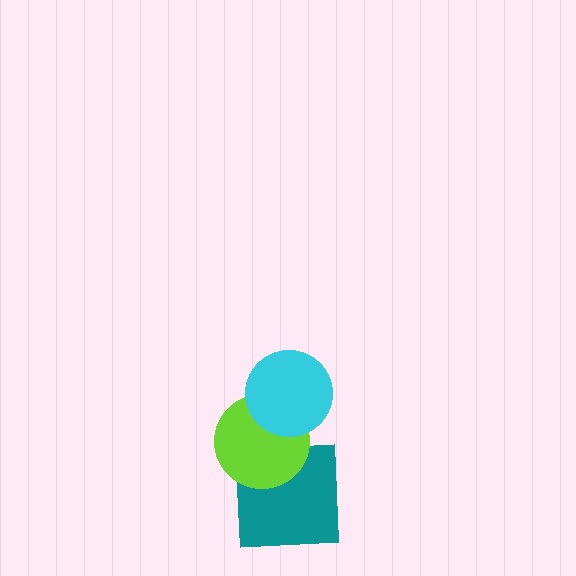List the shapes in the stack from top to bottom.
From top to bottom: the cyan circle, the lime circle, the teal square.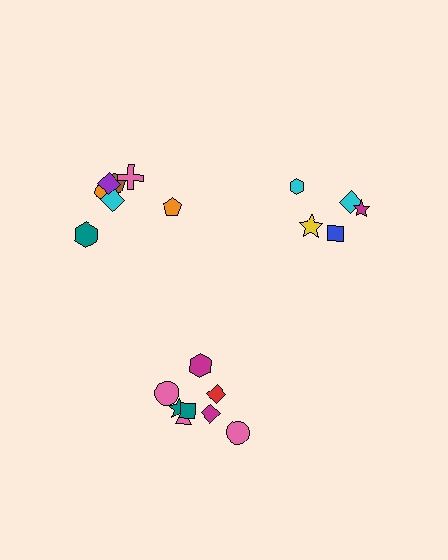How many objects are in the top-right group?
There are 5 objects.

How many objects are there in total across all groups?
There are 20 objects.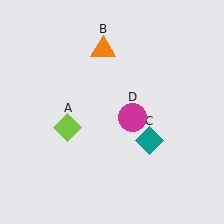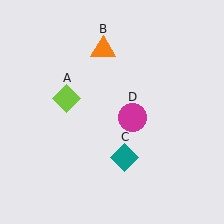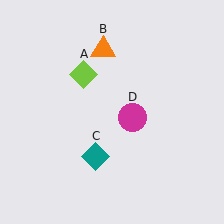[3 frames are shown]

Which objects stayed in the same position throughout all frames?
Orange triangle (object B) and magenta circle (object D) remained stationary.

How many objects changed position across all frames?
2 objects changed position: lime diamond (object A), teal diamond (object C).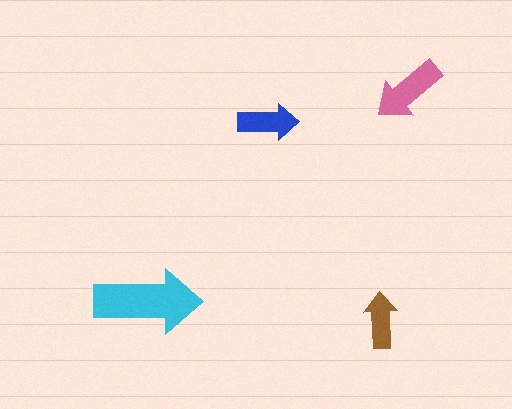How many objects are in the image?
There are 4 objects in the image.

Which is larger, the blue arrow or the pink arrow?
The pink one.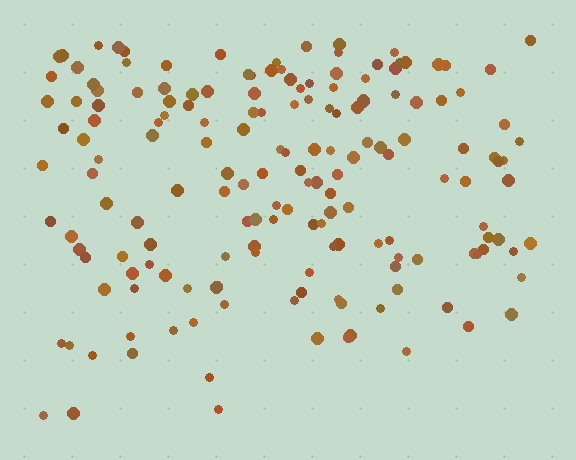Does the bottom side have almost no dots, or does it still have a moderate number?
Still a moderate number, just noticeably fewer than the top.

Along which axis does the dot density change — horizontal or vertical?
Vertical.